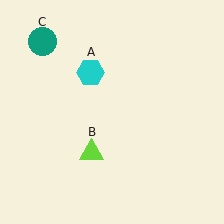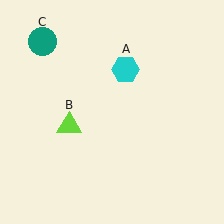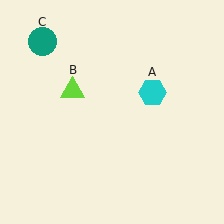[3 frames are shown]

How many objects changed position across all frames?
2 objects changed position: cyan hexagon (object A), lime triangle (object B).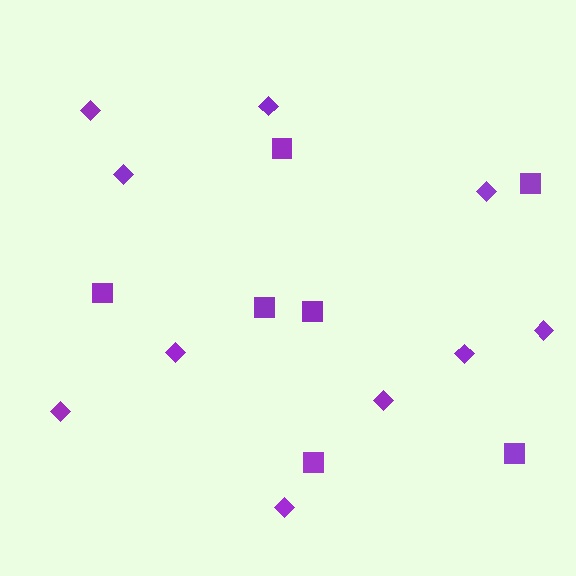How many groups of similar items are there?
There are 2 groups: one group of diamonds (10) and one group of squares (7).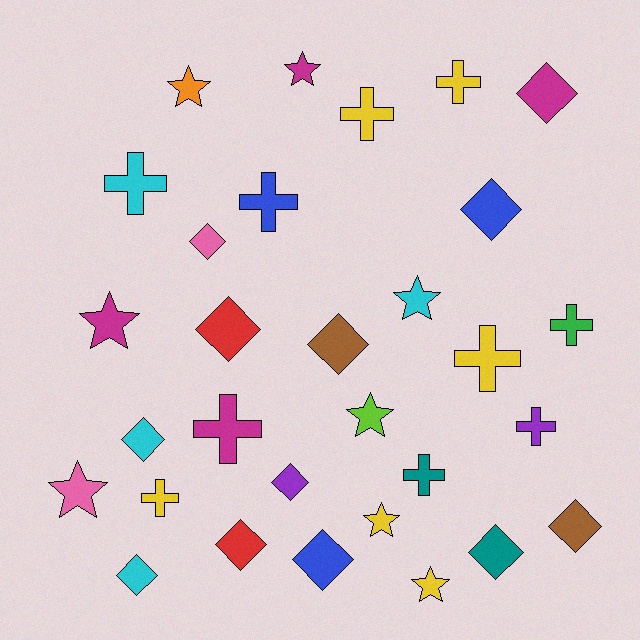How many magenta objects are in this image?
There are 4 magenta objects.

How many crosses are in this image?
There are 10 crosses.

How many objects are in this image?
There are 30 objects.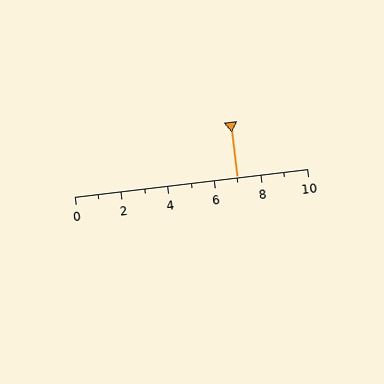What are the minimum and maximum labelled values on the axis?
The axis runs from 0 to 10.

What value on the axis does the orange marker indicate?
The marker indicates approximately 7.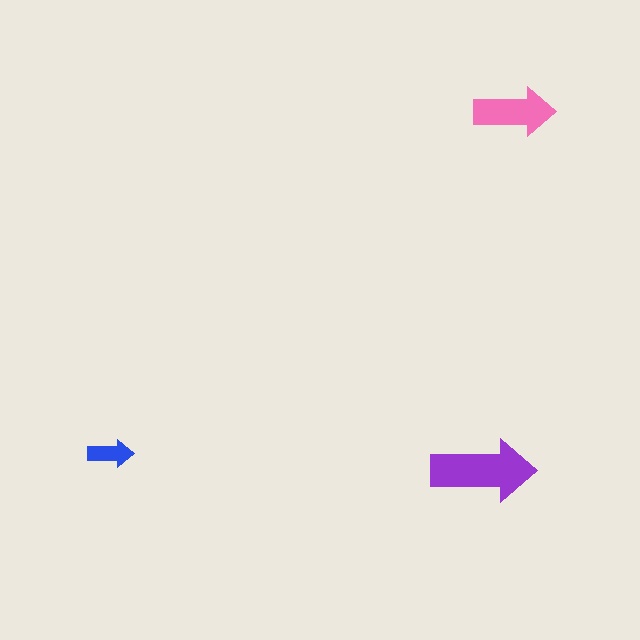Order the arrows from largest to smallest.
the purple one, the pink one, the blue one.